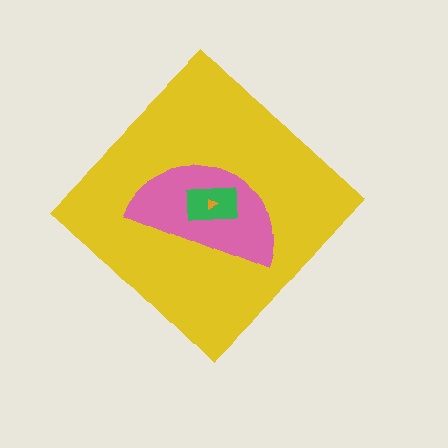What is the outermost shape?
The yellow diamond.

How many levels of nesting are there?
4.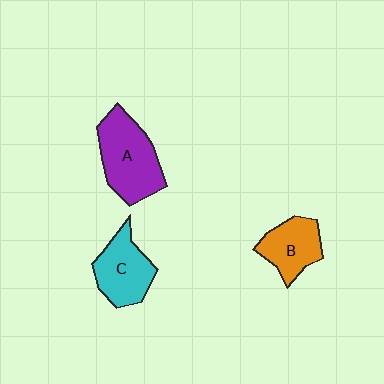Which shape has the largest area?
Shape A (purple).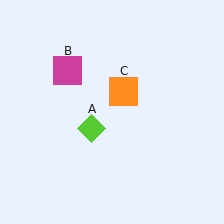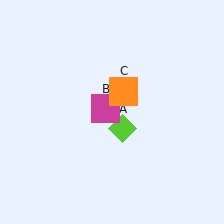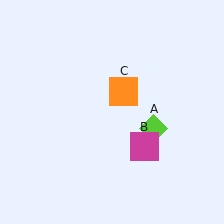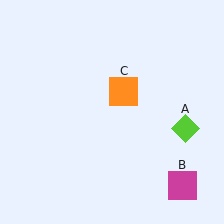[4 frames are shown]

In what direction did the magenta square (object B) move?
The magenta square (object B) moved down and to the right.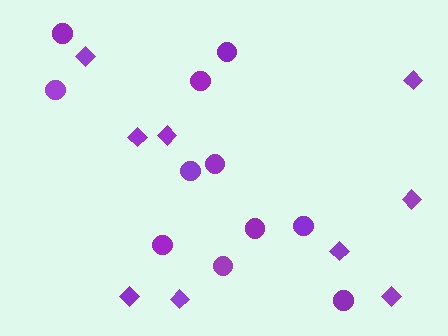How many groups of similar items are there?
There are 2 groups: one group of circles (11) and one group of diamonds (9).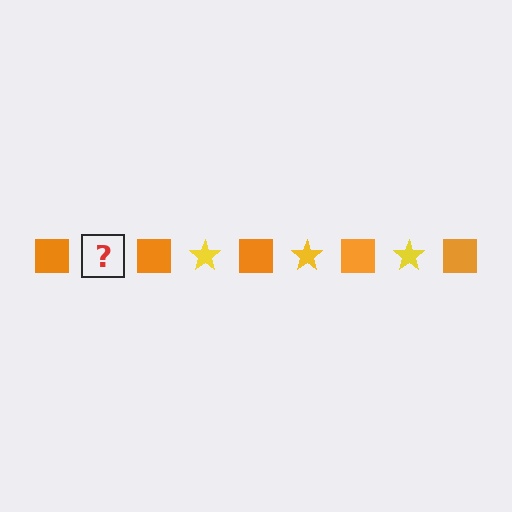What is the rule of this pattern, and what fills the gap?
The rule is that the pattern alternates between orange square and yellow star. The gap should be filled with a yellow star.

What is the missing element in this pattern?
The missing element is a yellow star.